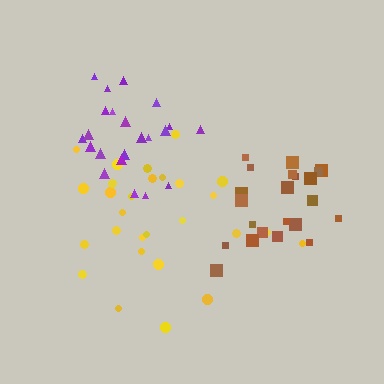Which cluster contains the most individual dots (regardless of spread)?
Yellow (28).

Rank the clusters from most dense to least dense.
purple, brown, yellow.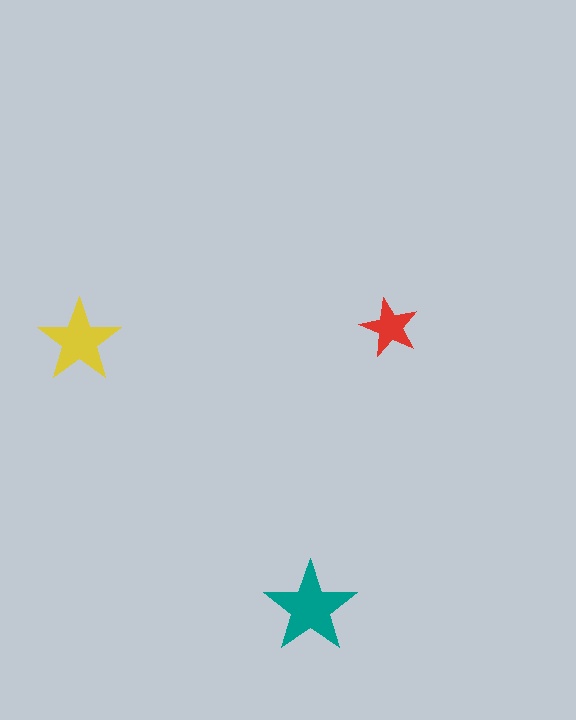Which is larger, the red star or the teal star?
The teal one.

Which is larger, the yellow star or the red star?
The yellow one.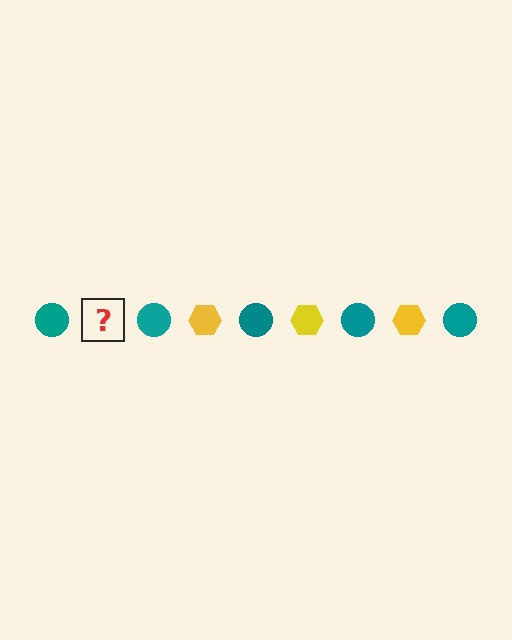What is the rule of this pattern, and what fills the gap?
The rule is that the pattern alternates between teal circle and yellow hexagon. The gap should be filled with a yellow hexagon.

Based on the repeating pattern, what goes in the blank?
The blank should be a yellow hexagon.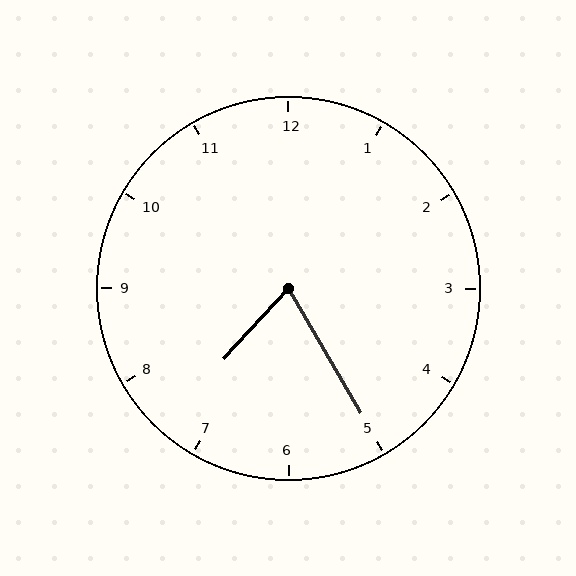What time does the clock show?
7:25.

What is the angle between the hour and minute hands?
Approximately 72 degrees.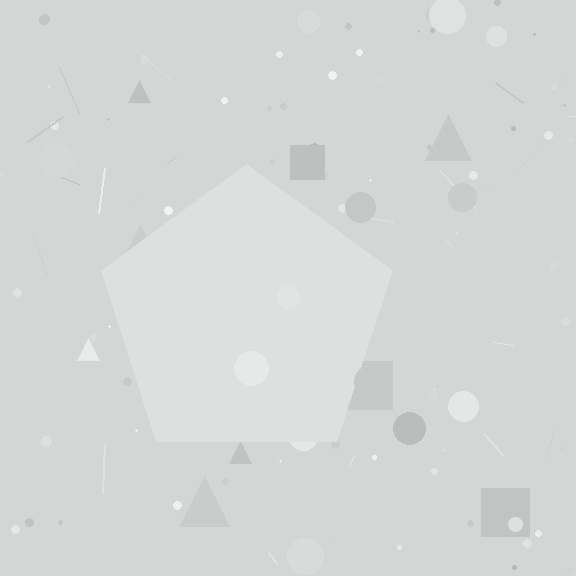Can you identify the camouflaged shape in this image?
The camouflaged shape is a pentagon.